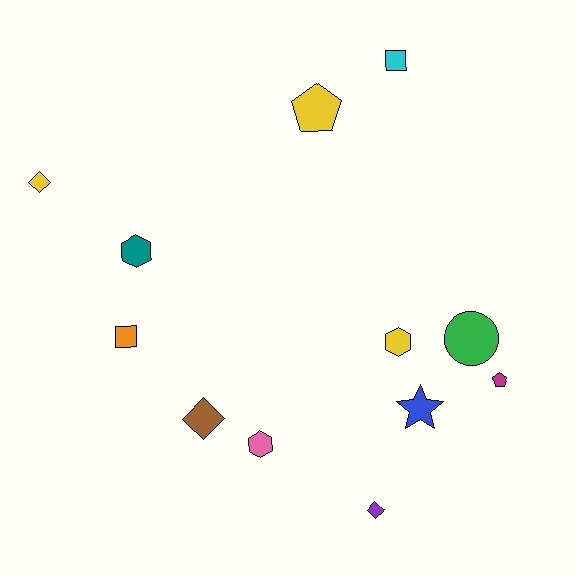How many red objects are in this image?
There are no red objects.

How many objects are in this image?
There are 12 objects.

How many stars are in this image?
There is 1 star.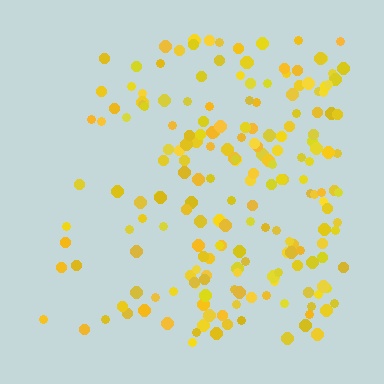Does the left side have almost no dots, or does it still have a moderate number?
Still a moderate number, just noticeably fewer than the right.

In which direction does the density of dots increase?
From left to right, with the right side densest.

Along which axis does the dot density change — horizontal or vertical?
Horizontal.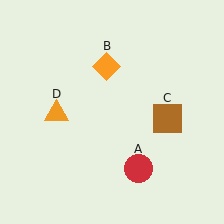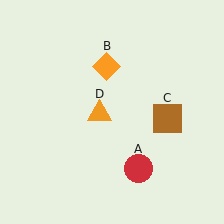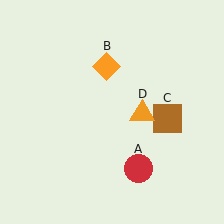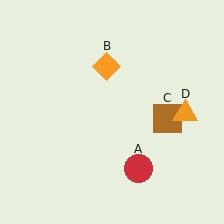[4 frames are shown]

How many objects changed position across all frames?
1 object changed position: orange triangle (object D).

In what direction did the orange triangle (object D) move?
The orange triangle (object D) moved right.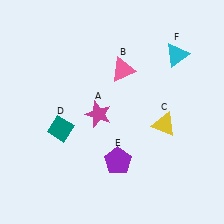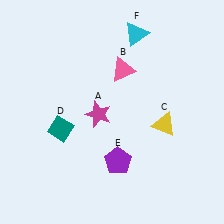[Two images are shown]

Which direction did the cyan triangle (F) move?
The cyan triangle (F) moved left.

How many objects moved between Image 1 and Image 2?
1 object moved between the two images.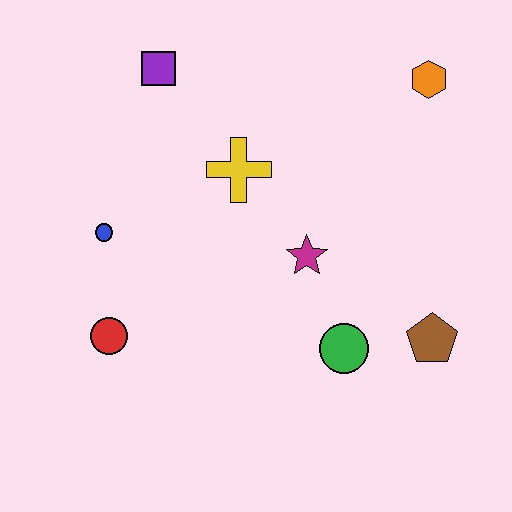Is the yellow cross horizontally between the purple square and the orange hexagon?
Yes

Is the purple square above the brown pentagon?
Yes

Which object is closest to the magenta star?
The green circle is closest to the magenta star.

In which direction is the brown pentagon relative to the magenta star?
The brown pentagon is to the right of the magenta star.